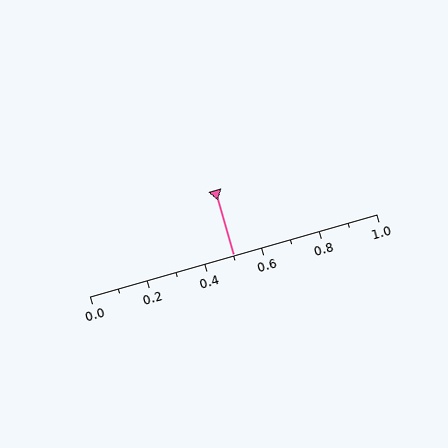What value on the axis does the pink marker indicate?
The marker indicates approximately 0.5.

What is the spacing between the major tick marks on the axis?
The major ticks are spaced 0.2 apart.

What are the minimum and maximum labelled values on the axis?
The axis runs from 0.0 to 1.0.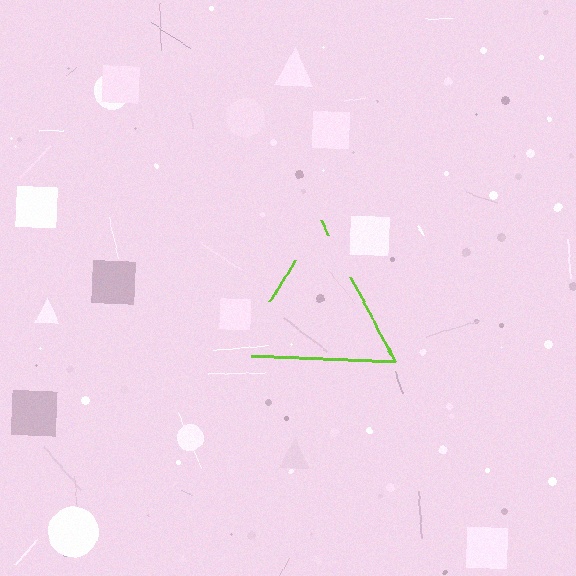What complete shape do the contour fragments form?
The contour fragments form a triangle.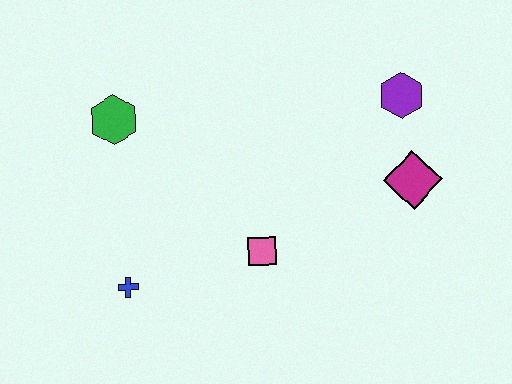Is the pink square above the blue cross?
Yes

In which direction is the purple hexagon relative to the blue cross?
The purple hexagon is to the right of the blue cross.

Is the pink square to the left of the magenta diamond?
Yes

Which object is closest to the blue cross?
The pink square is closest to the blue cross.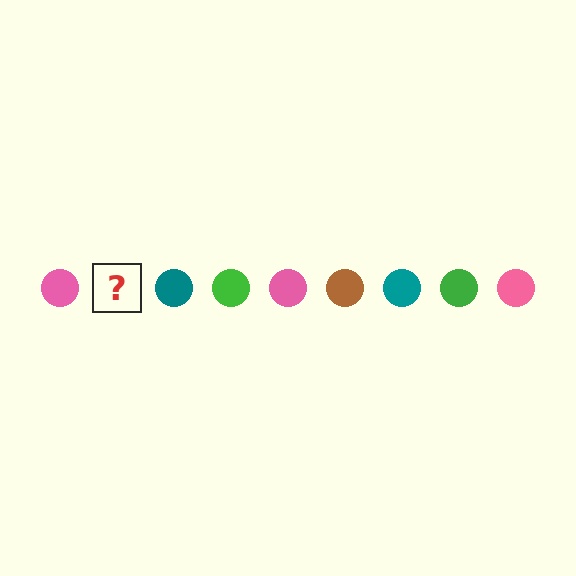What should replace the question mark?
The question mark should be replaced with a brown circle.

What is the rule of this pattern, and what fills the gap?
The rule is that the pattern cycles through pink, brown, teal, green circles. The gap should be filled with a brown circle.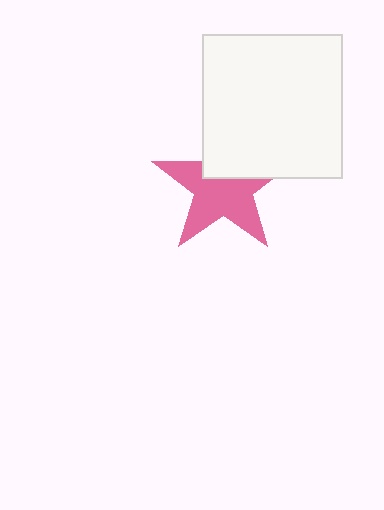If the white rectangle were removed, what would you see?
You would see the complete pink star.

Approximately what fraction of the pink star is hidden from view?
Roughly 36% of the pink star is hidden behind the white rectangle.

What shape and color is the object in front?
The object in front is a white rectangle.